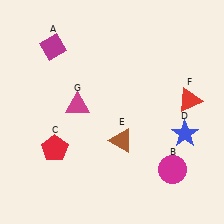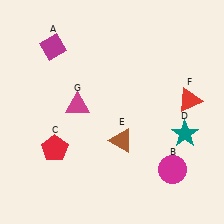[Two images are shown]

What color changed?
The star (D) changed from blue in Image 1 to teal in Image 2.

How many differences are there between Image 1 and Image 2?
There is 1 difference between the two images.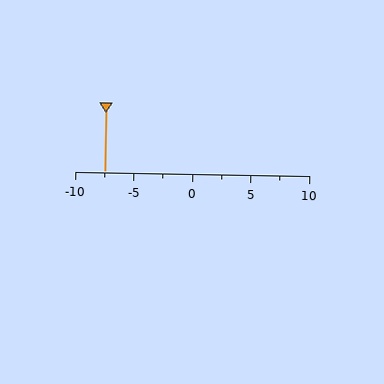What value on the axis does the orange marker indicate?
The marker indicates approximately -7.5.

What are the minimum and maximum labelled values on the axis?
The axis runs from -10 to 10.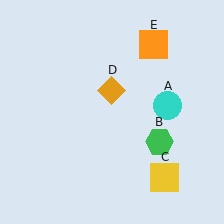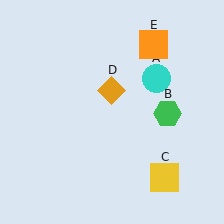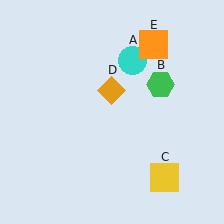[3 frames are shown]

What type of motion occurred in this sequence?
The cyan circle (object A), green hexagon (object B) rotated counterclockwise around the center of the scene.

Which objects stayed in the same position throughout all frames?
Yellow square (object C) and orange diamond (object D) and orange square (object E) remained stationary.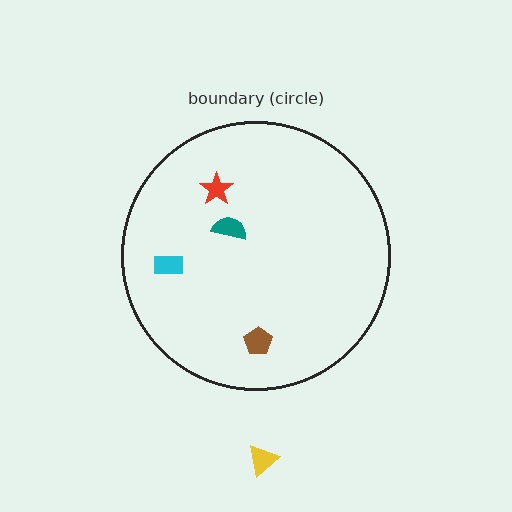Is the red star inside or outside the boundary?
Inside.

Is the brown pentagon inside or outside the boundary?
Inside.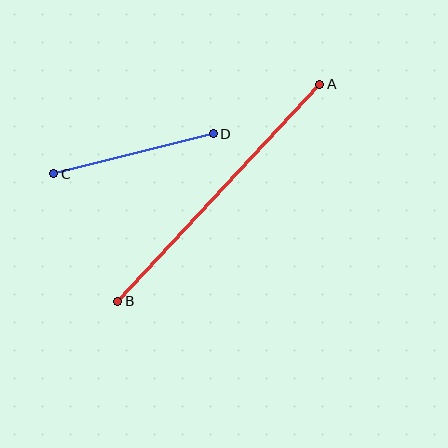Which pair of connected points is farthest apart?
Points A and B are farthest apart.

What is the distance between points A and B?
The distance is approximately 297 pixels.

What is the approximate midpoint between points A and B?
The midpoint is at approximately (219, 193) pixels.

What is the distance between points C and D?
The distance is approximately 165 pixels.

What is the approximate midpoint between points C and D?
The midpoint is at approximately (133, 154) pixels.